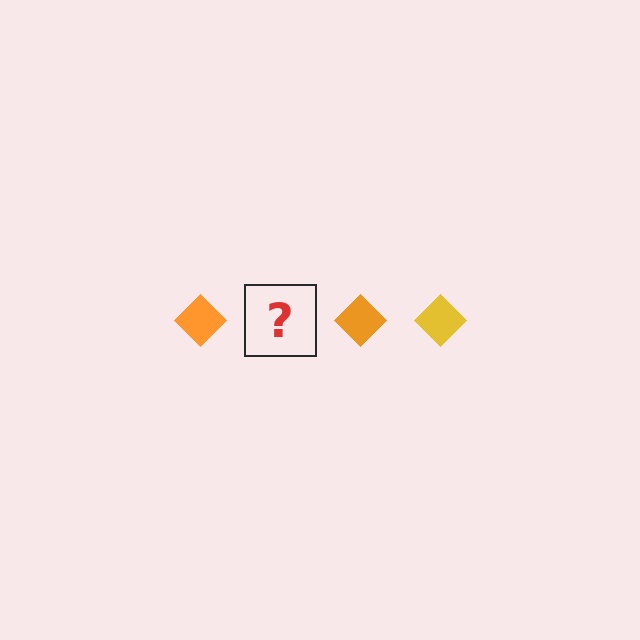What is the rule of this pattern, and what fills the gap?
The rule is that the pattern cycles through orange, yellow diamonds. The gap should be filled with a yellow diamond.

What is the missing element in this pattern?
The missing element is a yellow diamond.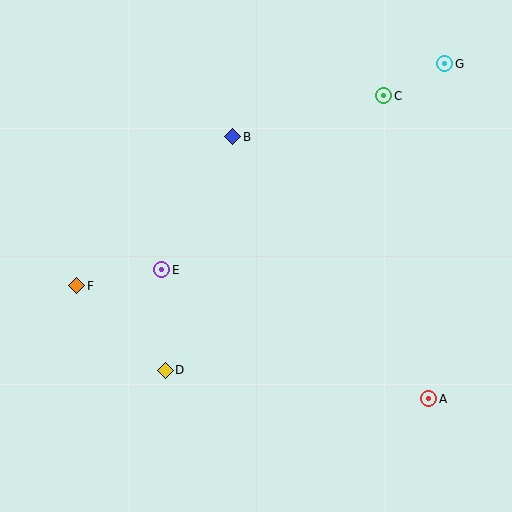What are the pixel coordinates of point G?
Point G is at (445, 64).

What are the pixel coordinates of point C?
Point C is at (384, 96).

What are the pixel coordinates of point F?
Point F is at (77, 286).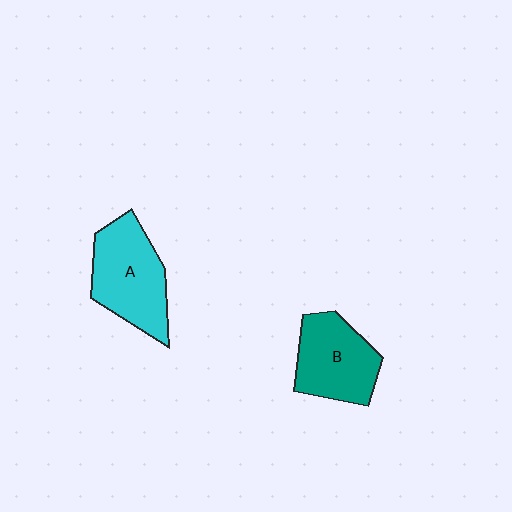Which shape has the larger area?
Shape A (cyan).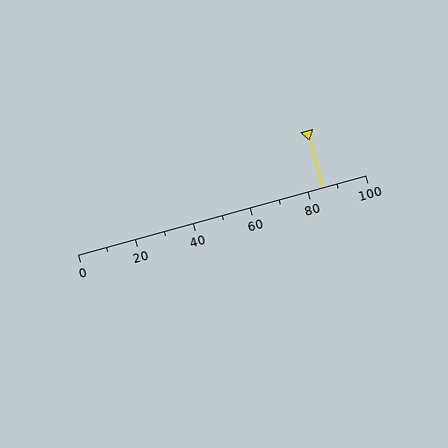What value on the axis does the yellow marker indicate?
The marker indicates approximately 85.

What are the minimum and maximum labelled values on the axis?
The axis runs from 0 to 100.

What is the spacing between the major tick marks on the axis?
The major ticks are spaced 20 apart.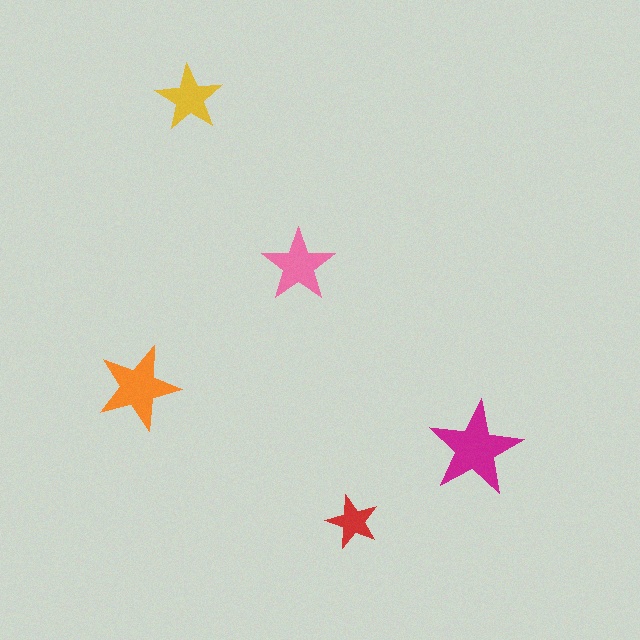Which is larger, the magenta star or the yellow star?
The magenta one.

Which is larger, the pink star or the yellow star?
The pink one.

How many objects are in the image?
There are 5 objects in the image.